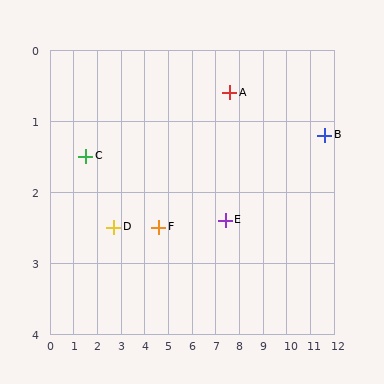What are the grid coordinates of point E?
Point E is at approximately (7.4, 2.4).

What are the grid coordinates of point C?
Point C is at approximately (1.5, 1.5).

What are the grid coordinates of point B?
Point B is at approximately (11.6, 1.2).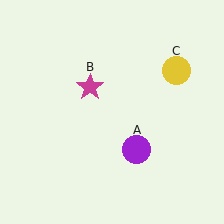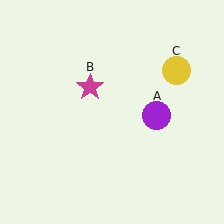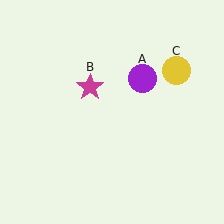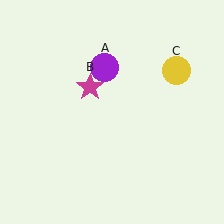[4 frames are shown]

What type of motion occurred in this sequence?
The purple circle (object A) rotated counterclockwise around the center of the scene.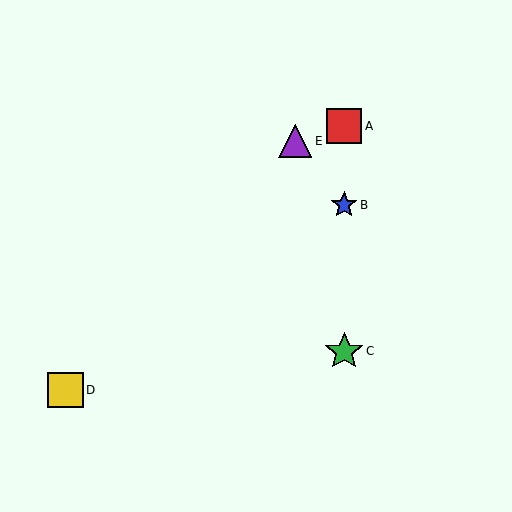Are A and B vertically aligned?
Yes, both are at x≈344.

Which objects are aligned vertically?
Objects A, B, C are aligned vertically.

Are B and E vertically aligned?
No, B is at x≈344 and E is at x≈295.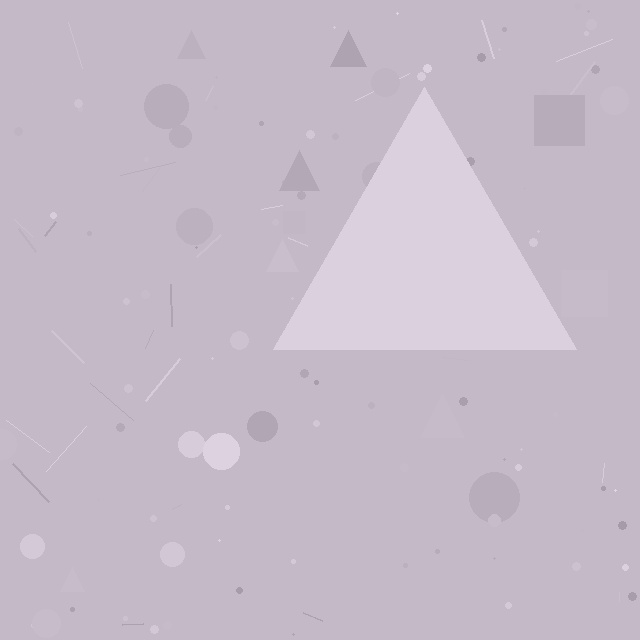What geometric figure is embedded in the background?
A triangle is embedded in the background.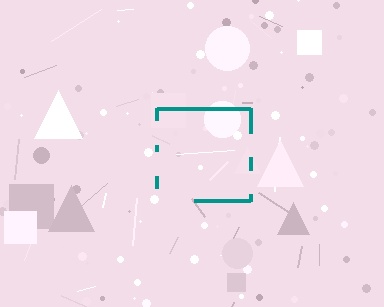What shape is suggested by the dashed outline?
The dashed outline suggests a square.